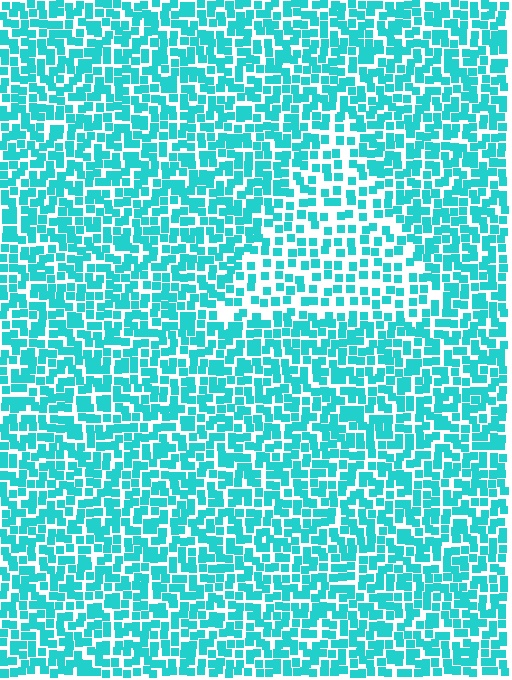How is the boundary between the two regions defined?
The boundary is defined by a change in element density (approximately 1.7x ratio). All elements are the same color, size, and shape.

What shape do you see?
I see a triangle.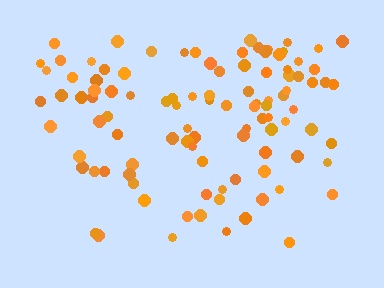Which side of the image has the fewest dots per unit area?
The bottom.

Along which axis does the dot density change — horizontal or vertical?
Vertical.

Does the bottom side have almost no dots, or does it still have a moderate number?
Still a moderate number, just noticeably fewer than the top.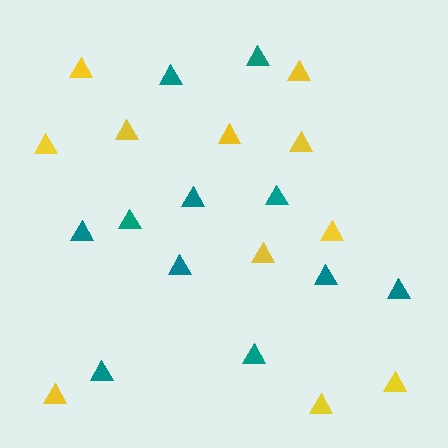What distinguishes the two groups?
There are 2 groups: one group of yellow triangles (11) and one group of teal triangles (11).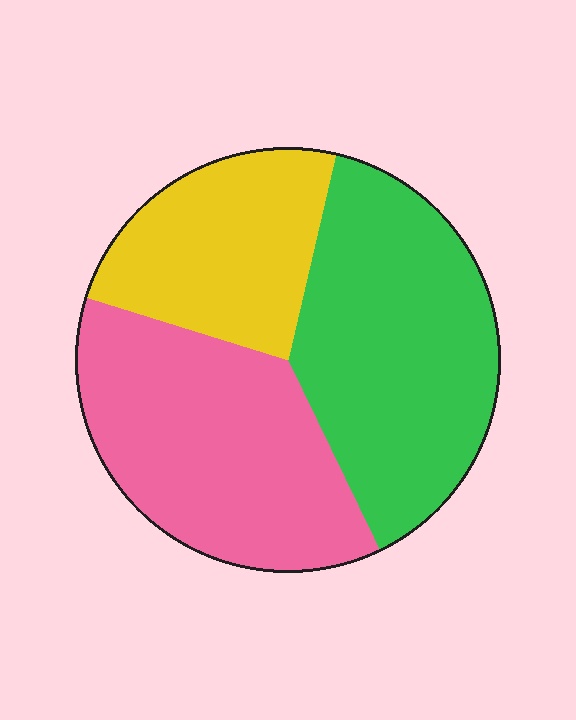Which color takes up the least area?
Yellow, at roughly 25%.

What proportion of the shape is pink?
Pink takes up about three eighths (3/8) of the shape.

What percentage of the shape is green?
Green covers about 40% of the shape.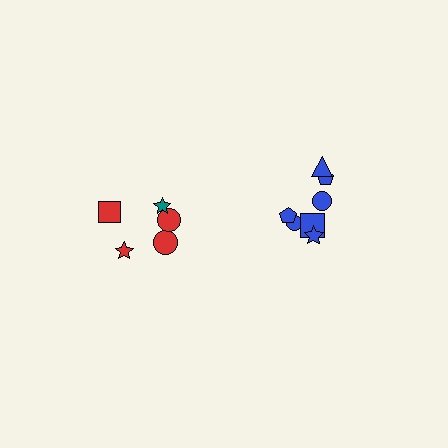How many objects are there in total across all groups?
There are 12 objects.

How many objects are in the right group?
There are 7 objects.